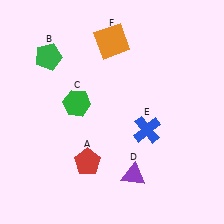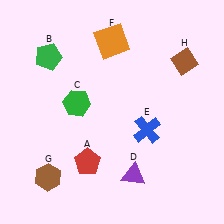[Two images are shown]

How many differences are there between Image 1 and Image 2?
There are 2 differences between the two images.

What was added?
A brown hexagon (G), a brown diamond (H) were added in Image 2.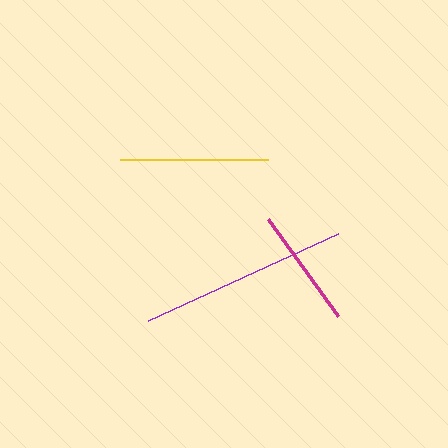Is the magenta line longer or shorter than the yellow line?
The yellow line is longer than the magenta line.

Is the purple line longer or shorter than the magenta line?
The purple line is longer than the magenta line.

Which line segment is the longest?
The purple line is the longest at approximately 208 pixels.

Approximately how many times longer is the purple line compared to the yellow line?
The purple line is approximately 1.4 times the length of the yellow line.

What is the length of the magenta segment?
The magenta segment is approximately 119 pixels long.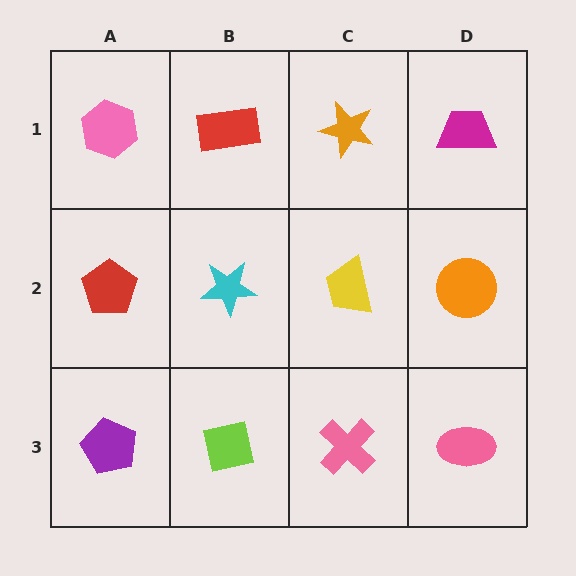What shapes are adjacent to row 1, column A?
A red pentagon (row 2, column A), a red rectangle (row 1, column B).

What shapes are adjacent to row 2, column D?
A magenta trapezoid (row 1, column D), a pink ellipse (row 3, column D), a yellow trapezoid (row 2, column C).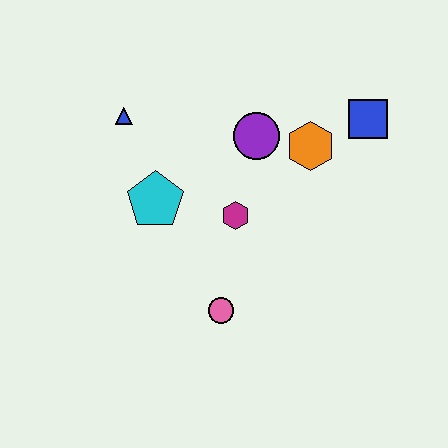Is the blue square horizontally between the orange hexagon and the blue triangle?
No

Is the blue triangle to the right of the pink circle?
No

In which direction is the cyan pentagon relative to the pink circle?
The cyan pentagon is above the pink circle.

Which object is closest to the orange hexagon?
The purple circle is closest to the orange hexagon.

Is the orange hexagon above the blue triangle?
No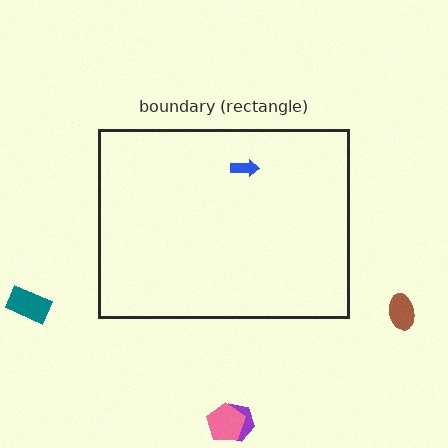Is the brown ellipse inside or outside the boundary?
Outside.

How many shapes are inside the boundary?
1 inside, 4 outside.